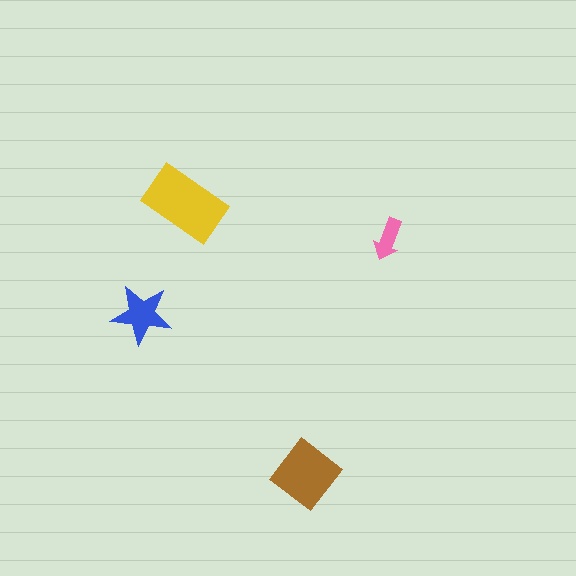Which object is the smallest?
The pink arrow.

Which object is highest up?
The yellow rectangle is topmost.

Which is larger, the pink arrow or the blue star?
The blue star.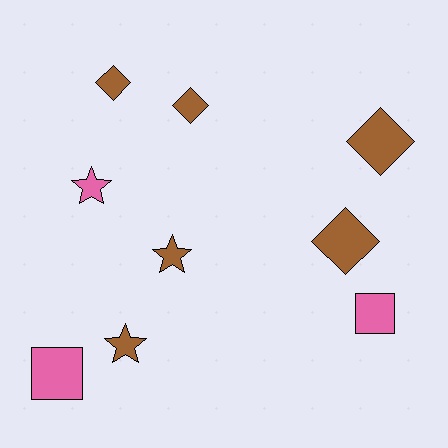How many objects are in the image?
There are 9 objects.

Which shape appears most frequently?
Diamond, with 4 objects.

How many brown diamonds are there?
There are 4 brown diamonds.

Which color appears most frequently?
Brown, with 6 objects.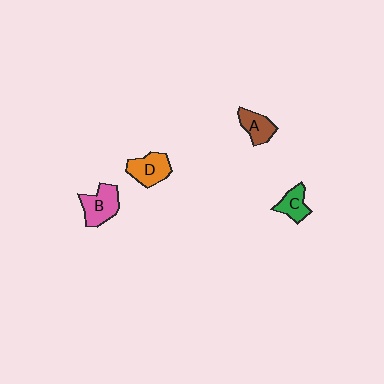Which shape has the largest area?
Shape B (pink).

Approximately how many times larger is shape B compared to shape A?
Approximately 1.4 times.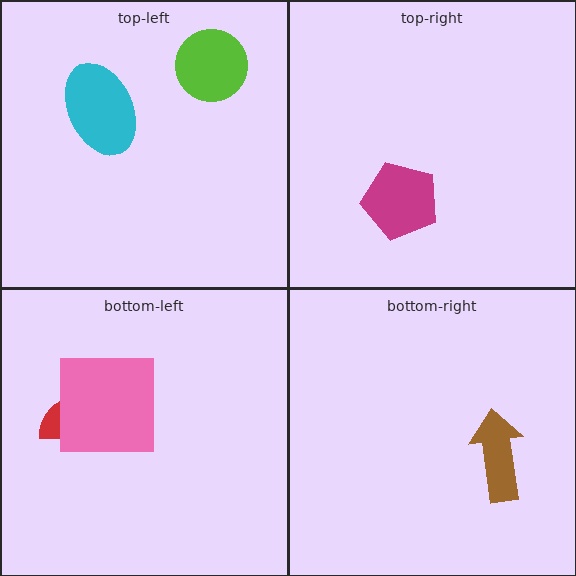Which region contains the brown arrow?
The bottom-right region.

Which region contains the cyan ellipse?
The top-left region.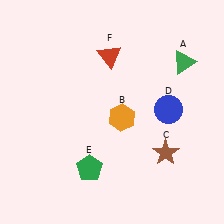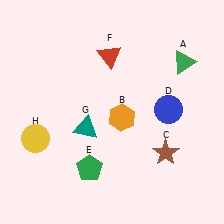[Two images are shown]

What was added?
A teal triangle (G), a yellow circle (H) were added in Image 2.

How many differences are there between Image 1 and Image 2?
There are 2 differences between the two images.